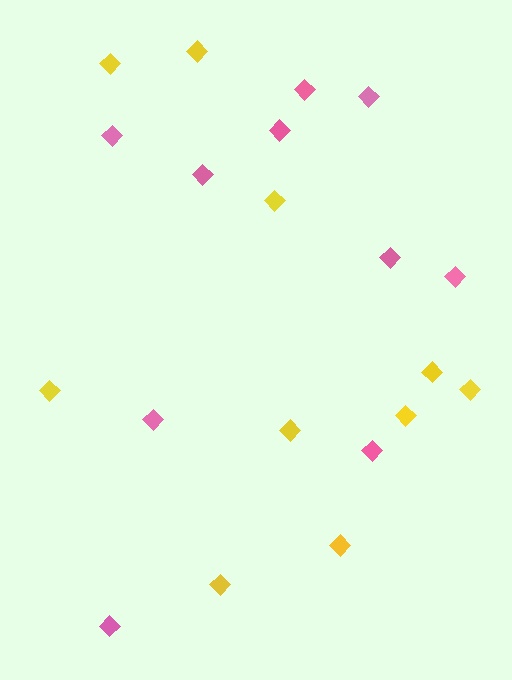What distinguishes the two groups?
There are 2 groups: one group of yellow diamonds (10) and one group of pink diamonds (10).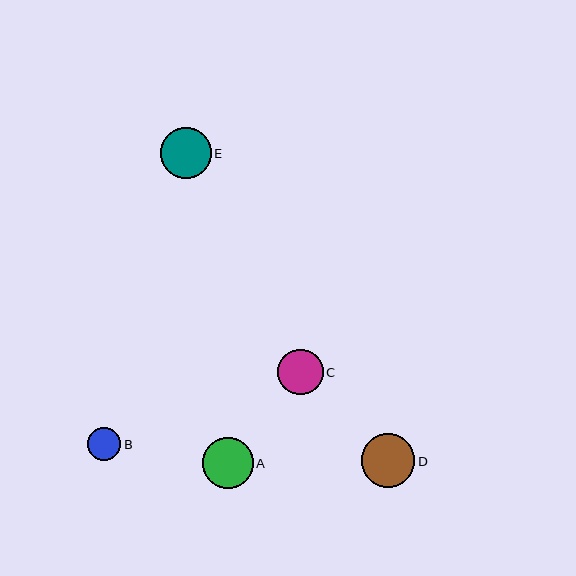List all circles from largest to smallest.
From largest to smallest: D, E, A, C, B.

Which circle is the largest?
Circle D is the largest with a size of approximately 54 pixels.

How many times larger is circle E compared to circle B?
Circle E is approximately 1.5 times the size of circle B.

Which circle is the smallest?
Circle B is the smallest with a size of approximately 34 pixels.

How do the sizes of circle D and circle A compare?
Circle D and circle A are approximately the same size.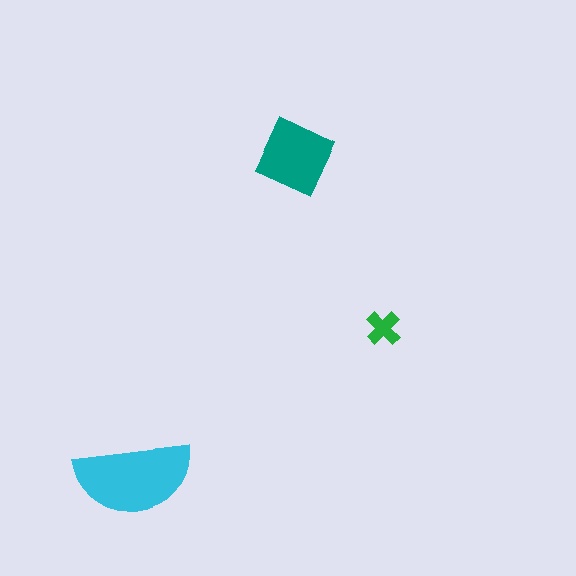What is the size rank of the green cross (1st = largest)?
3rd.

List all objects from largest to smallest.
The cyan semicircle, the teal diamond, the green cross.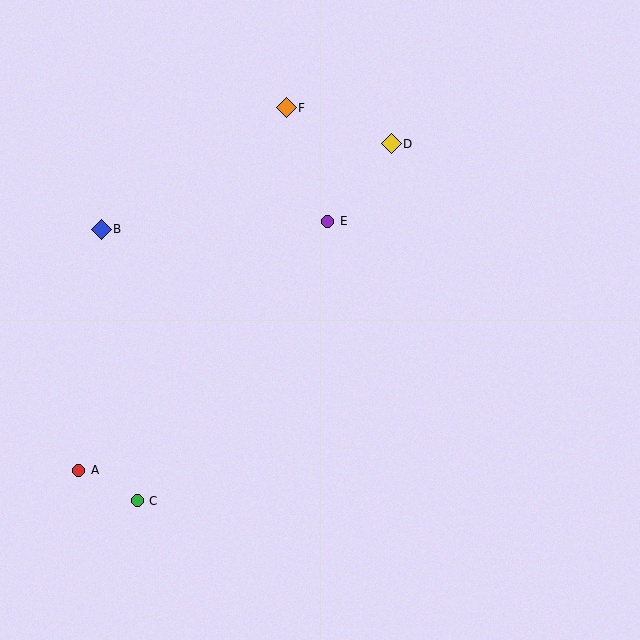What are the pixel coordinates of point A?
Point A is at (79, 470).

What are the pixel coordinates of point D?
Point D is at (391, 144).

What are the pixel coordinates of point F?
Point F is at (286, 108).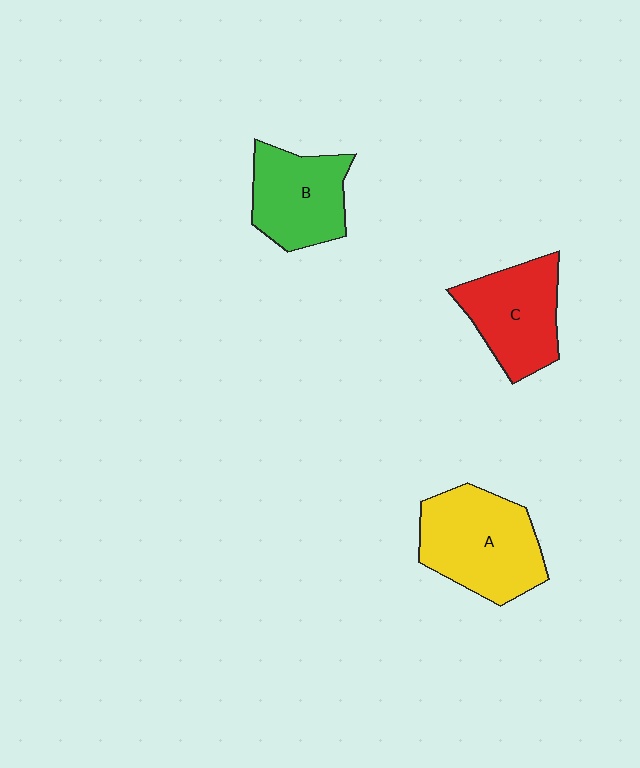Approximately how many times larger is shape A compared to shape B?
Approximately 1.3 times.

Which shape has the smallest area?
Shape B (green).